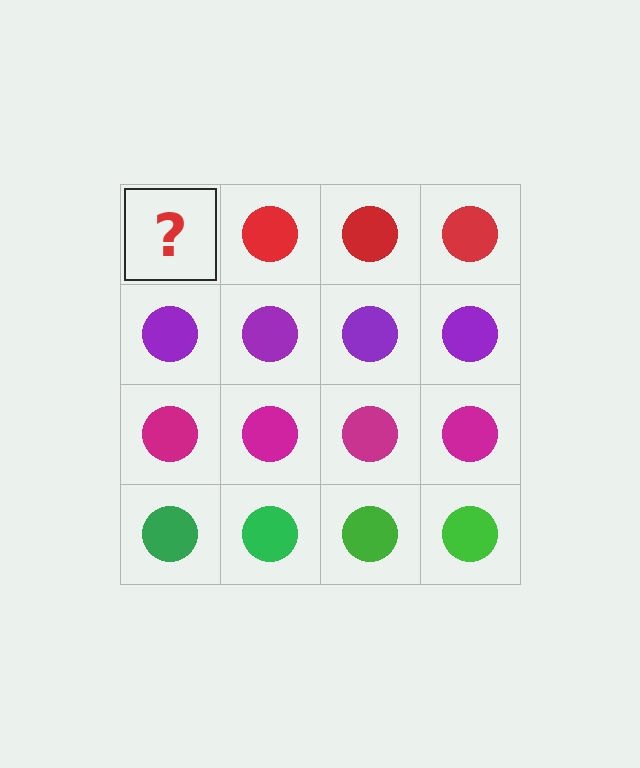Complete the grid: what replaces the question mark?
The question mark should be replaced with a red circle.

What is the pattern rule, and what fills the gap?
The rule is that each row has a consistent color. The gap should be filled with a red circle.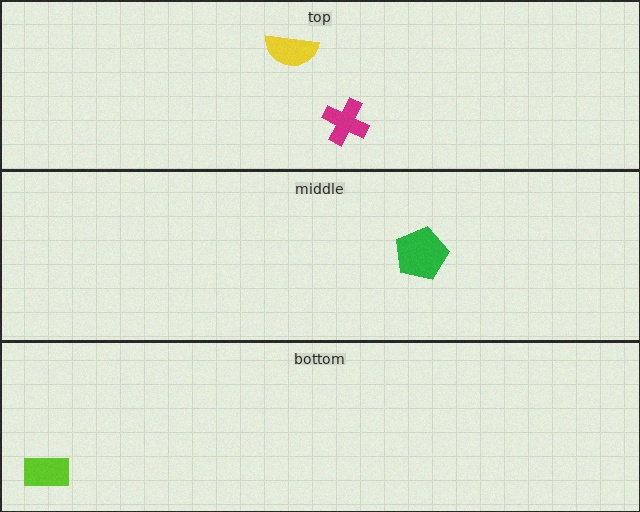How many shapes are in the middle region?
1.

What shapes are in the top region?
The magenta cross, the yellow semicircle.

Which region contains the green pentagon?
The middle region.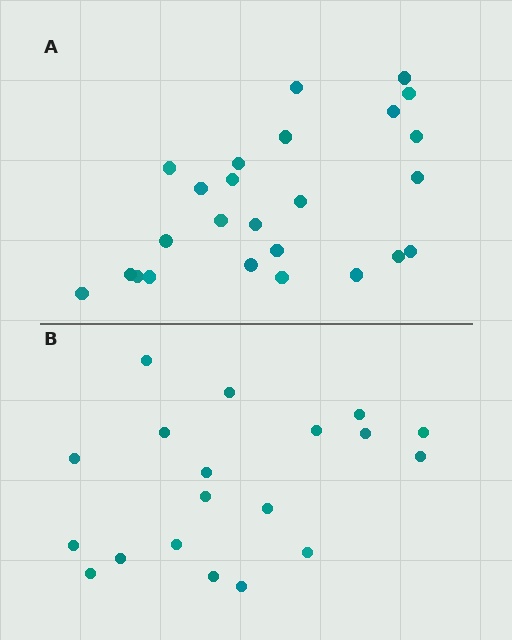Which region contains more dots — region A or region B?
Region A (the top region) has more dots.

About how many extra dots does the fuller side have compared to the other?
Region A has about 6 more dots than region B.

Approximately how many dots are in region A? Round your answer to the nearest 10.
About 20 dots. (The exact count is 25, which rounds to 20.)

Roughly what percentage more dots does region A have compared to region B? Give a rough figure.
About 30% more.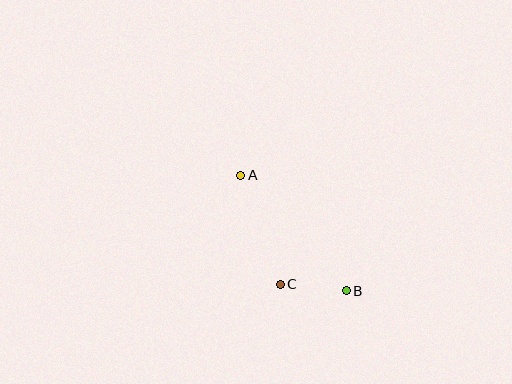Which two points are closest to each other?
Points B and C are closest to each other.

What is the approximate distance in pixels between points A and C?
The distance between A and C is approximately 115 pixels.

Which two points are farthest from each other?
Points A and B are farthest from each other.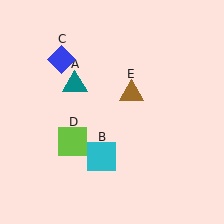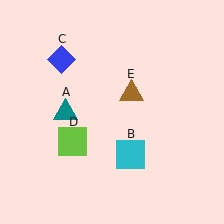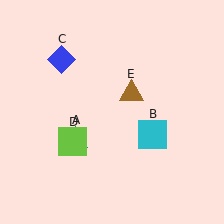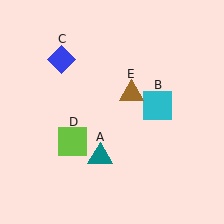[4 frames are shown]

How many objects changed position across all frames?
2 objects changed position: teal triangle (object A), cyan square (object B).